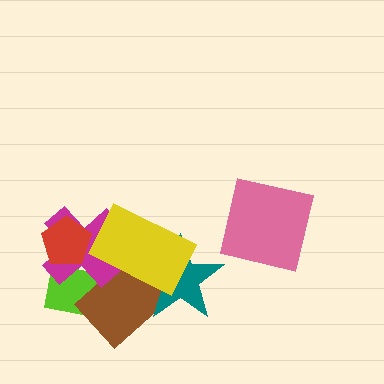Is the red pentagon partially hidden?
No, no other shape covers it.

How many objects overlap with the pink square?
0 objects overlap with the pink square.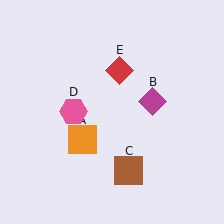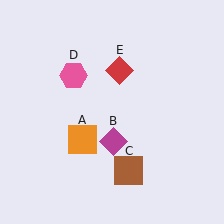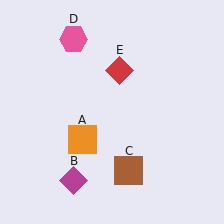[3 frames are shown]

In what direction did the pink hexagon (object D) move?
The pink hexagon (object D) moved up.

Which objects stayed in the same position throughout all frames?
Orange square (object A) and brown square (object C) and red diamond (object E) remained stationary.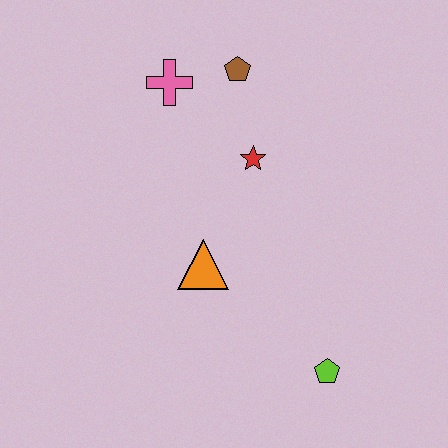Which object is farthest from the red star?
The lime pentagon is farthest from the red star.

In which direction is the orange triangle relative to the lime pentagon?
The orange triangle is to the left of the lime pentagon.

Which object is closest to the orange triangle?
The red star is closest to the orange triangle.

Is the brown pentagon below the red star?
No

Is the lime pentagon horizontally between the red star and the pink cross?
No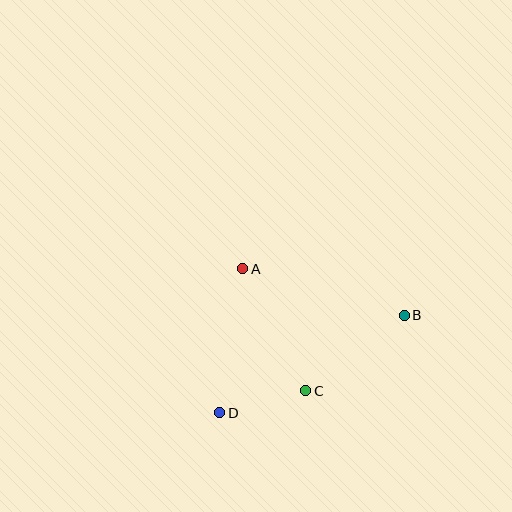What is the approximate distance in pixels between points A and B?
The distance between A and B is approximately 168 pixels.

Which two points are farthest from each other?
Points B and D are farthest from each other.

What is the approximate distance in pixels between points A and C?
The distance between A and C is approximately 137 pixels.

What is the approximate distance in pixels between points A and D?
The distance between A and D is approximately 146 pixels.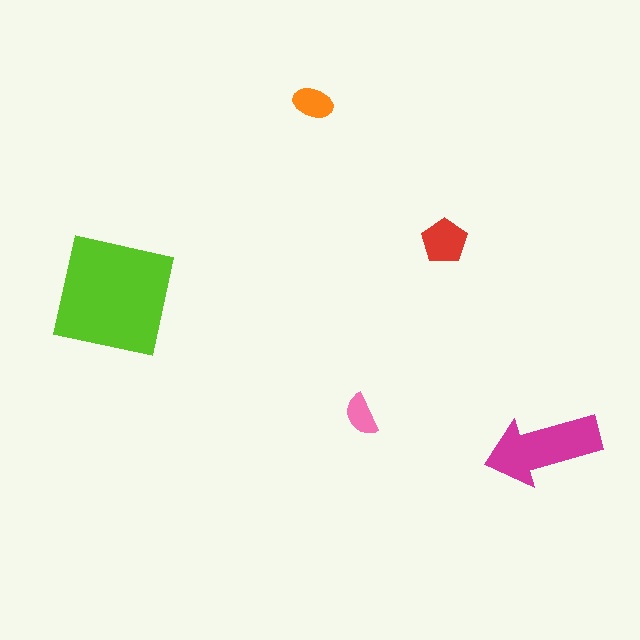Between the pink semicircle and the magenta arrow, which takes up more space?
The magenta arrow.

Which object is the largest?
The lime square.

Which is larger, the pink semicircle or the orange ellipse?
The orange ellipse.